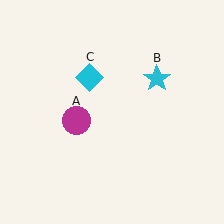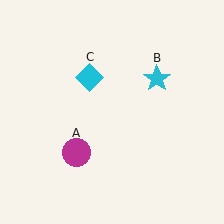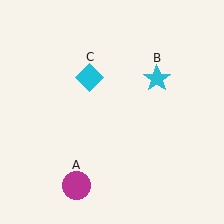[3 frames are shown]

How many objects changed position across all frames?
1 object changed position: magenta circle (object A).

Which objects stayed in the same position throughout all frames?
Cyan star (object B) and cyan diamond (object C) remained stationary.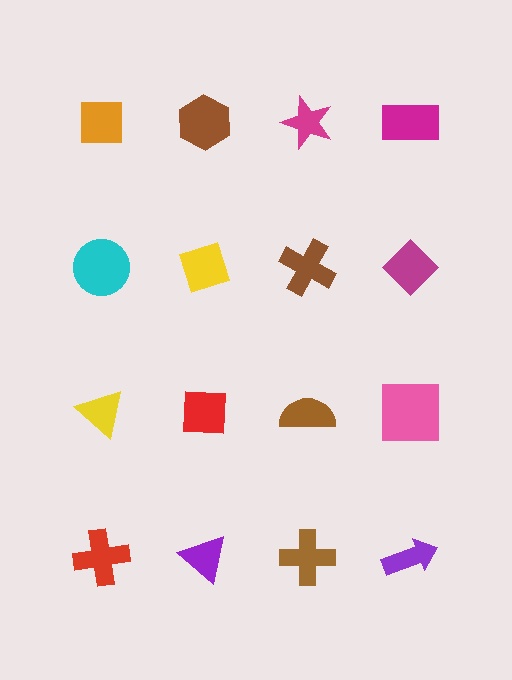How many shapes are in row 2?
4 shapes.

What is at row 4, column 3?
A brown cross.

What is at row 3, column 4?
A pink square.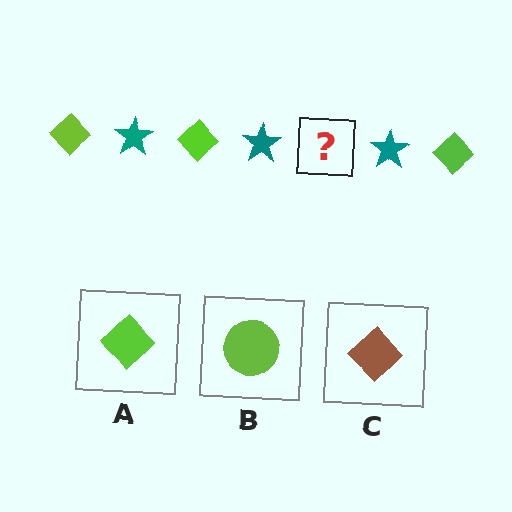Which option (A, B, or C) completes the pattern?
A.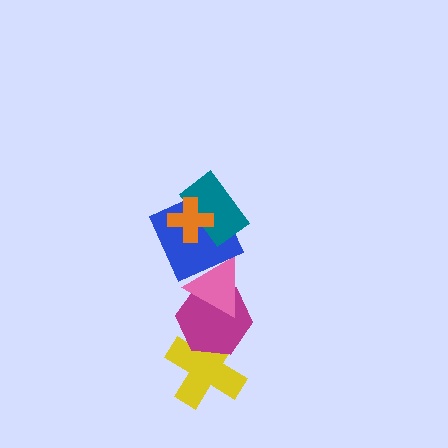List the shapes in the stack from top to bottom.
From top to bottom: the orange cross, the teal rectangle, the blue square, the pink triangle, the magenta hexagon, the yellow cross.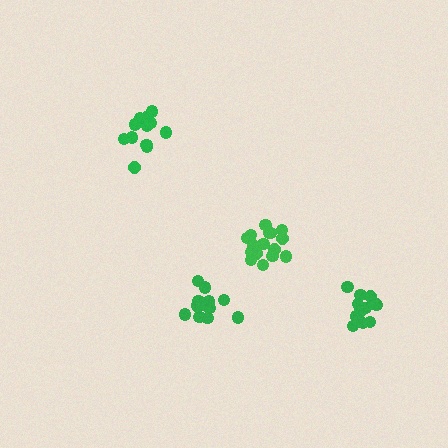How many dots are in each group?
Group 1: 17 dots, Group 2: 13 dots, Group 3: 14 dots, Group 4: 14 dots (58 total).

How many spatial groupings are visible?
There are 4 spatial groupings.